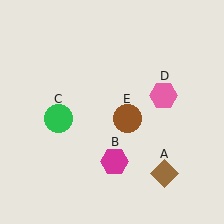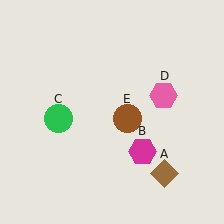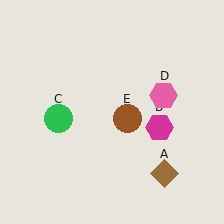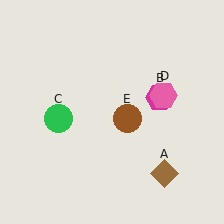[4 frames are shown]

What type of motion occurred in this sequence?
The magenta hexagon (object B) rotated counterclockwise around the center of the scene.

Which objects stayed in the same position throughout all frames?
Brown diamond (object A) and green circle (object C) and pink hexagon (object D) and brown circle (object E) remained stationary.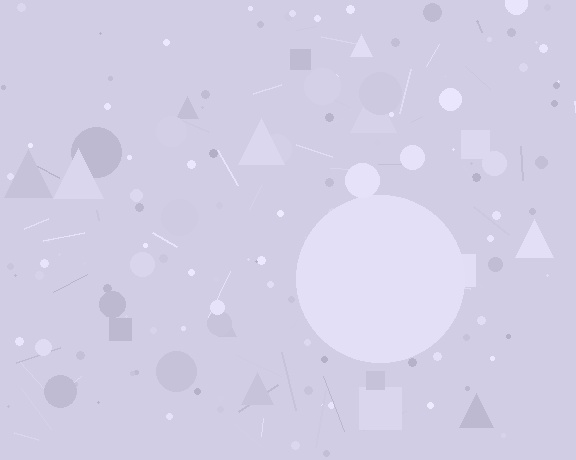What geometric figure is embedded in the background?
A circle is embedded in the background.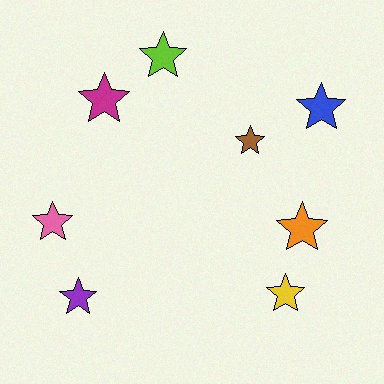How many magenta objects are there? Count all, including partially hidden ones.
There is 1 magenta object.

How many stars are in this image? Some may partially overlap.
There are 8 stars.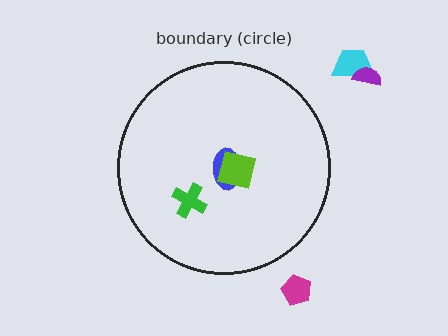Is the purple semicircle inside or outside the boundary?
Outside.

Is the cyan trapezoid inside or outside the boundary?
Outside.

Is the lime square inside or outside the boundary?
Inside.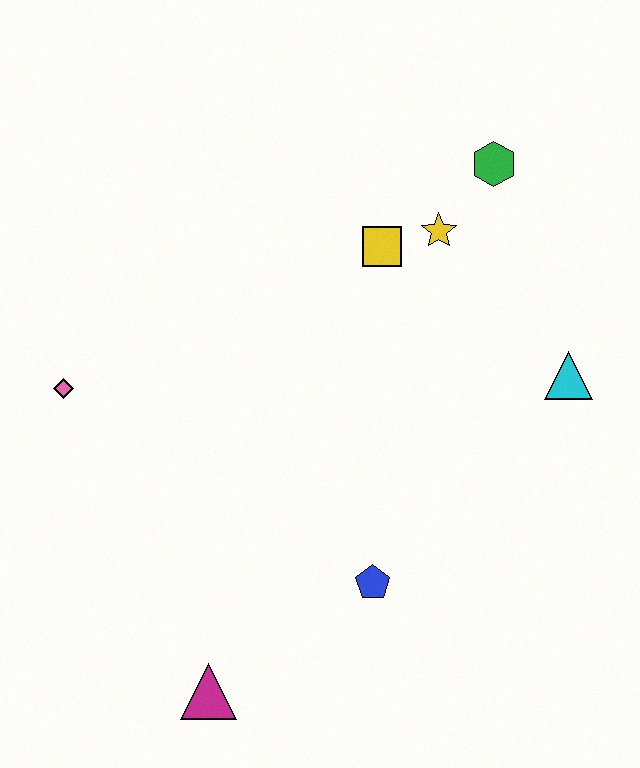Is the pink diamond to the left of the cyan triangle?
Yes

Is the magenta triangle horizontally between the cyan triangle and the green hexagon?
No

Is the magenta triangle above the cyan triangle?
No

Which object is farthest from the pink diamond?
The cyan triangle is farthest from the pink diamond.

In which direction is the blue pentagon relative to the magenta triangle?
The blue pentagon is to the right of the magenta triangle.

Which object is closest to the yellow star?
The yellow square is closest to the yellow star.